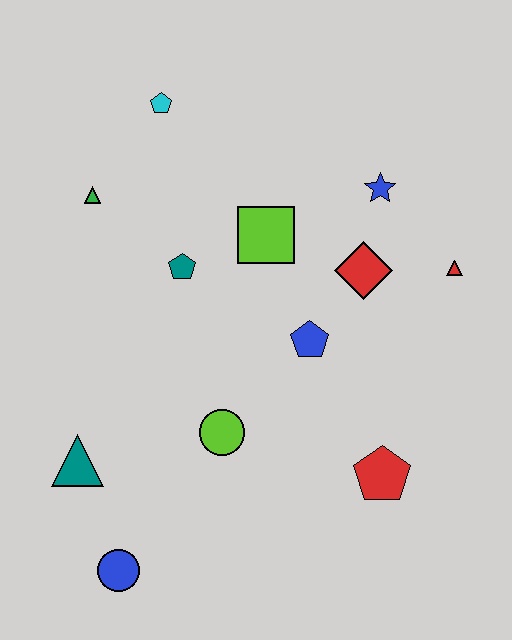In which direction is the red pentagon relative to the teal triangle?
The red pentagon is to the right of the teal triangle.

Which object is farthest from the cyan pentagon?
The blue circle is farthest from the cyan pentagon.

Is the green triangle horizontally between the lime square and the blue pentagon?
No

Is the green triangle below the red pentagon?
No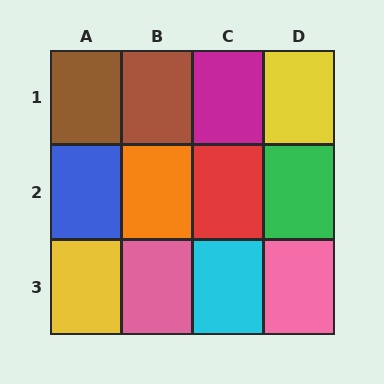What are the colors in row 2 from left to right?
Blue, orange, red, green.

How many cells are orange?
1 cell is orange.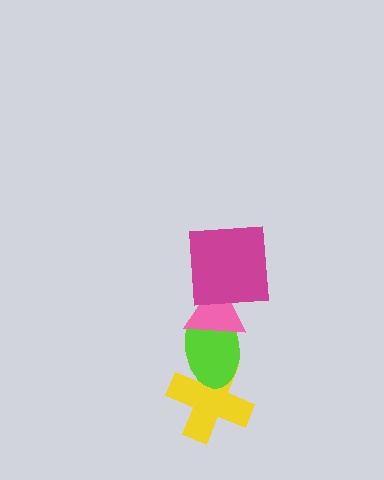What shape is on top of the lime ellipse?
The pink triangle is on top of the lime ellipse.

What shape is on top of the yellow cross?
The lime ellipse is on top of the yellow cross.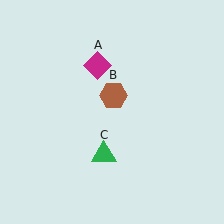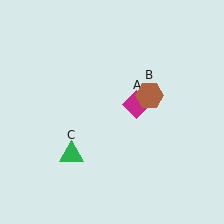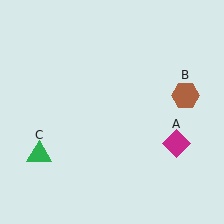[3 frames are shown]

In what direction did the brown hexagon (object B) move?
The brown hexagon (object B) moved right.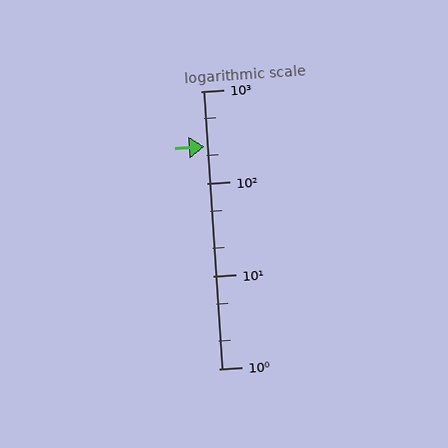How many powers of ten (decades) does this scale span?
The scale spans 3 decades, from 1 to 1000.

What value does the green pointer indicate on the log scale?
The pointer indicates approximately 250.